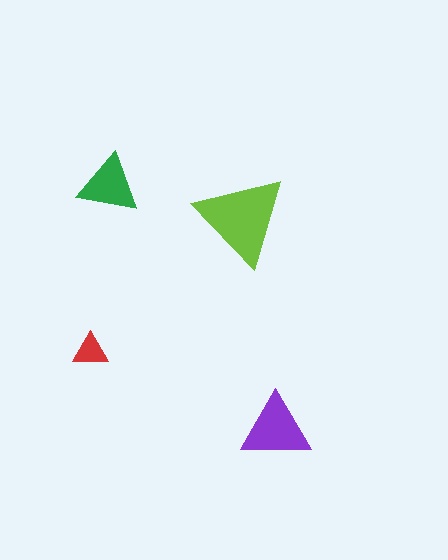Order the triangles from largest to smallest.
the lime one, the purple one, the green one, the red one.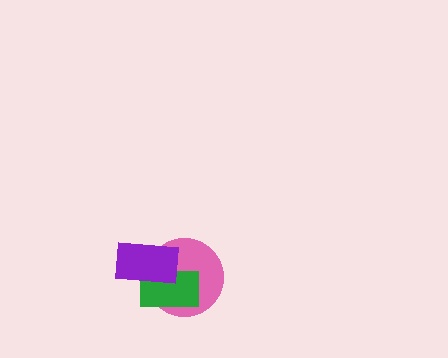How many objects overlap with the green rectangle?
2 objects overlap with the green rectangle.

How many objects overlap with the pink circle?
2 objects overlap with the pink circle.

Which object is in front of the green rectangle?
The purple rectangle is in front of the green rectangle.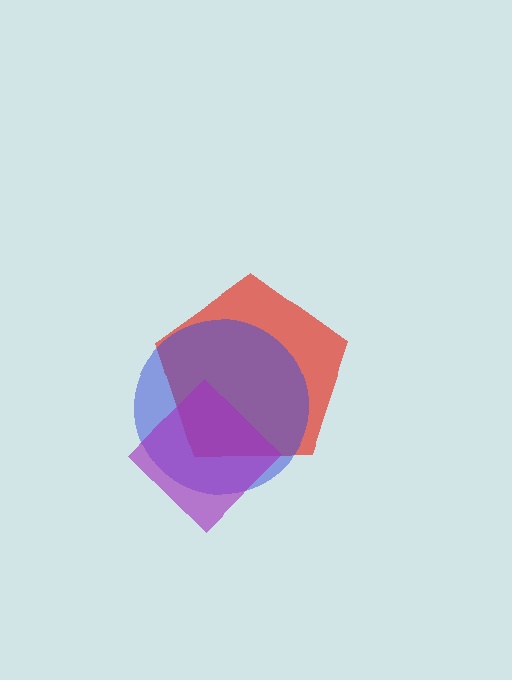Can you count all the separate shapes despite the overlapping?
Yes, there are 3 separate shapes.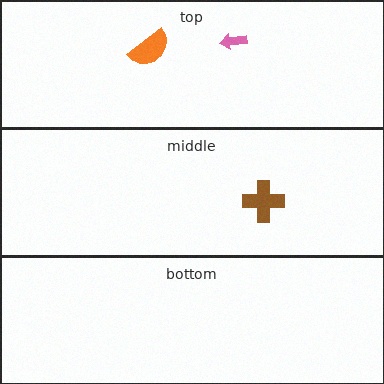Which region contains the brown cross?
The middle region.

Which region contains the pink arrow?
The top region.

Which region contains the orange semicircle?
The top region.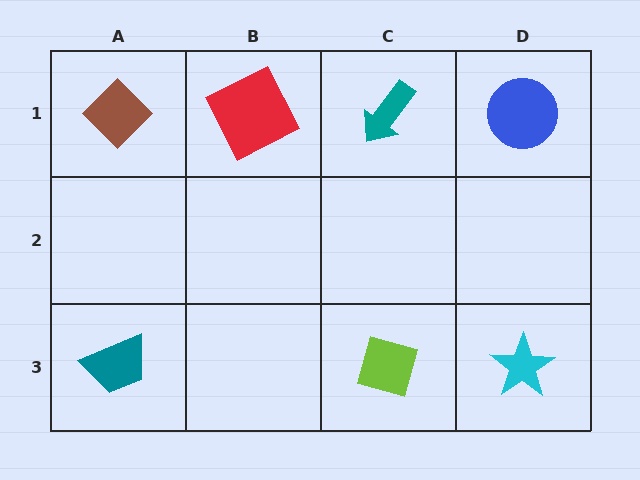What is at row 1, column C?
A teal arrow.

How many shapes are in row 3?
3 shapes.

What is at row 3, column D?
A cyan star.